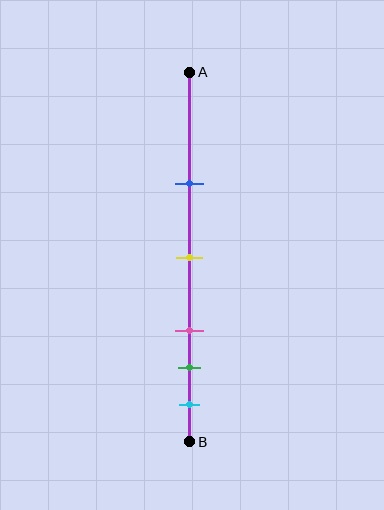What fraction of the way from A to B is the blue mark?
The blue mark is approximately 30% (0.3) of the way from A to B.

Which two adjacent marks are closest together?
The green and cyan marks are the closest adjacent pair.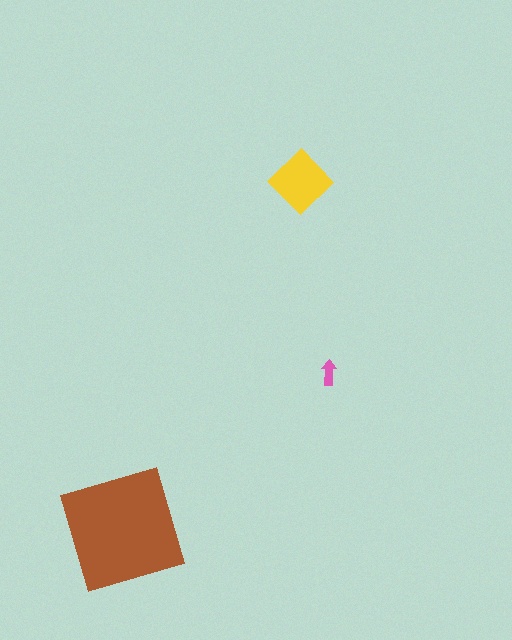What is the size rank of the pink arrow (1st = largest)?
3rd.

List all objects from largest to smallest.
The brown square, the yellow diamond, the pink arrow.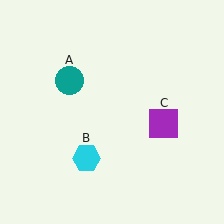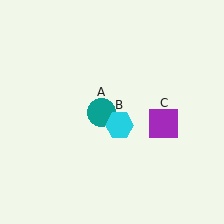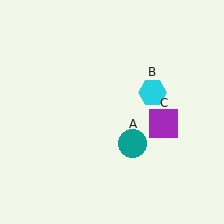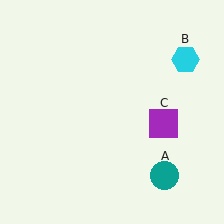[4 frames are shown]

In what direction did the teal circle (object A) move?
The teal circle (object A) moved down and to the right.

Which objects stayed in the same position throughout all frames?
Purple square (object C) remained stationary.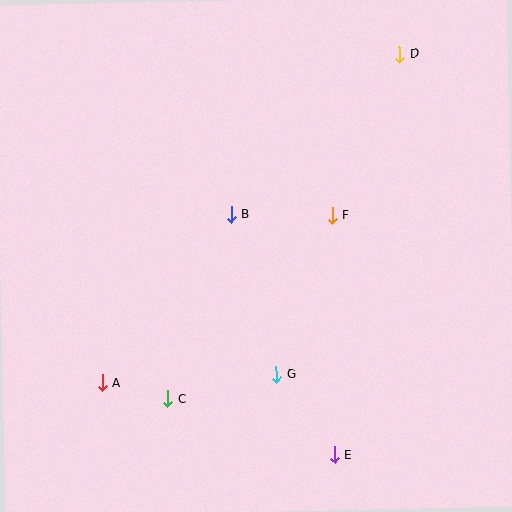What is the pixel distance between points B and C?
The distance between B and C is 195 pixels.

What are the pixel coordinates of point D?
Point D is at (400, 54).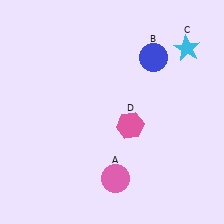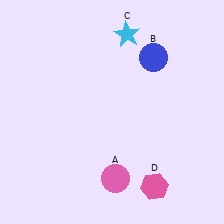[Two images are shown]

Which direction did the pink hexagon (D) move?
The pink hexagon (D) moved down.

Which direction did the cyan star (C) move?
The cyan star (C) moved left.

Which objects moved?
The objects that moved are: the cyan star (C), the pink hexagon (D).